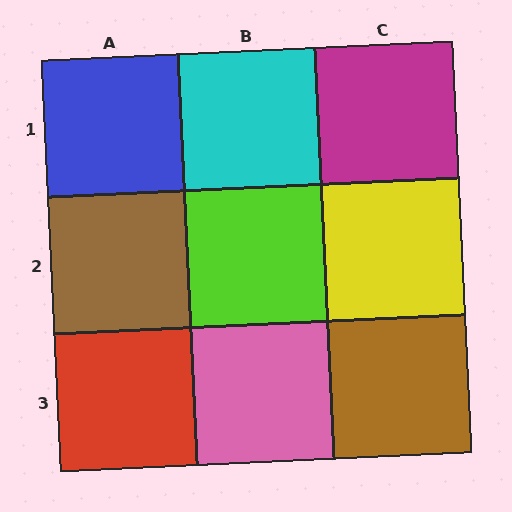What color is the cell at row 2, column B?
Lime.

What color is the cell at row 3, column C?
Brown.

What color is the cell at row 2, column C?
Yellow.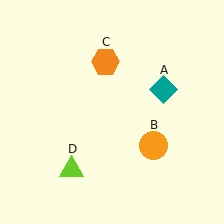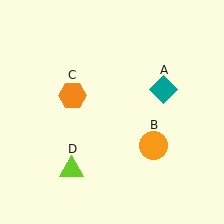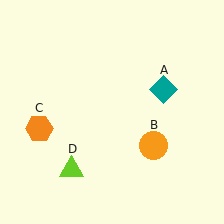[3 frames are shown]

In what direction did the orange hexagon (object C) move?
The orange hexagon (object C) moved down and to the left.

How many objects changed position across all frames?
1 object changed position: orange hexagon (object C).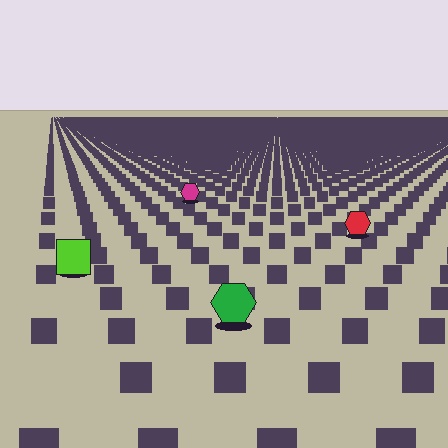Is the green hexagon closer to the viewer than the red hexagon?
Yes. The green hexagon is closer — you can tell from the texture gradient: the ground texture is coarser near it.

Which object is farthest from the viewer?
The magenta hexagon is farthest from the viewer. It appears smaller and the ground texture around it is denser.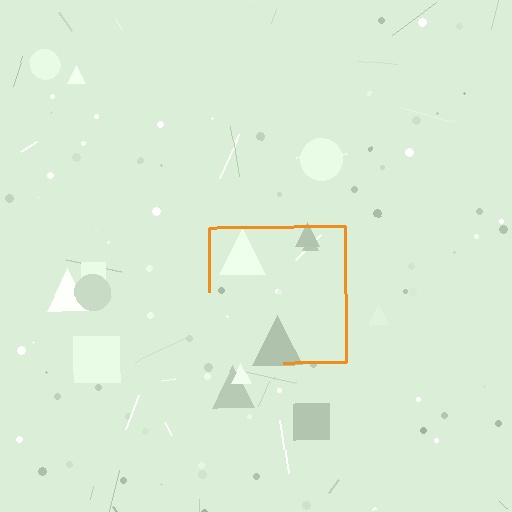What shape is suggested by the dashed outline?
The dashed outline suggests a square.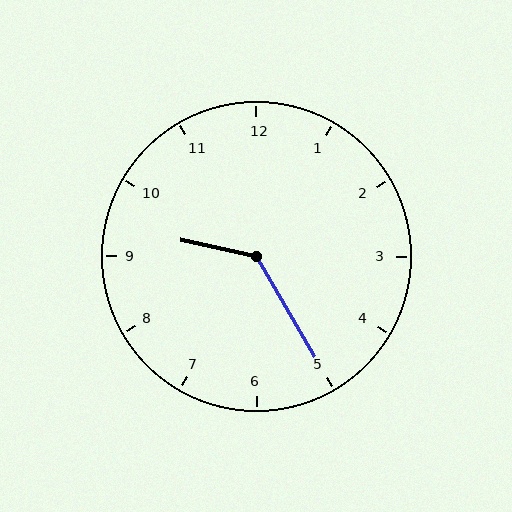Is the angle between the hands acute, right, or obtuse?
It is obtuse.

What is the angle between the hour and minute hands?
Approximately 132 degrees.